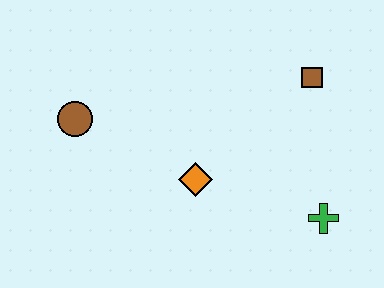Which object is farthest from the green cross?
The brown circle is farthest from the green cross.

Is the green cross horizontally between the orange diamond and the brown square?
No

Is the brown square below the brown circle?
No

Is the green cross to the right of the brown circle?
Yes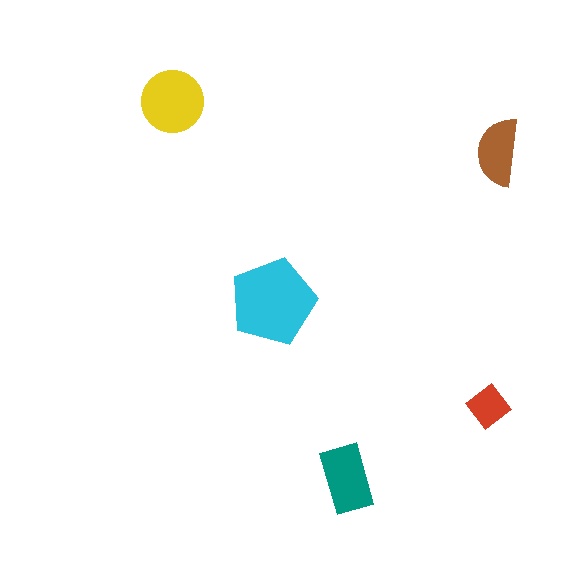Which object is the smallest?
The red diamond.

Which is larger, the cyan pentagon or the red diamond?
The cyan pentagon.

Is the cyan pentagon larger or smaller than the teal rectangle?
Larger.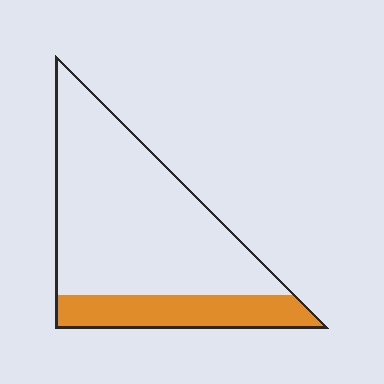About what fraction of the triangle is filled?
About one quarter (1/4).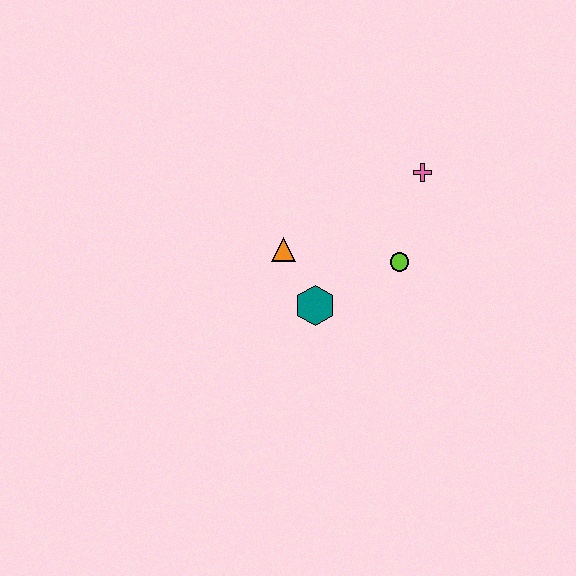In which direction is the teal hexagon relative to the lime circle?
The teal hexagon is to the left of the lime circle.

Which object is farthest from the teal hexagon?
The pink cross is farthest from the teal hexagon.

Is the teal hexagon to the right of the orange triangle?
Yes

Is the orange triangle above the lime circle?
Yes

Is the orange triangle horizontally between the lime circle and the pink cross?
No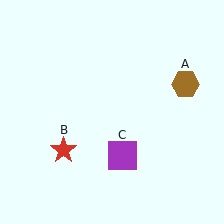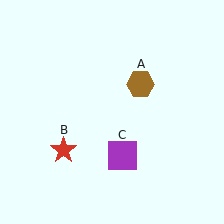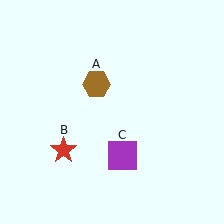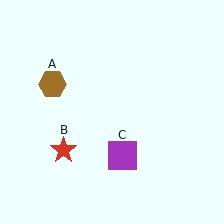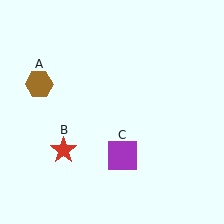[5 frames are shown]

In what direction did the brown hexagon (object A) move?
The brown hexagon (object A) moved left.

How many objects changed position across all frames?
1 object changed position: brown hexagon (object A).